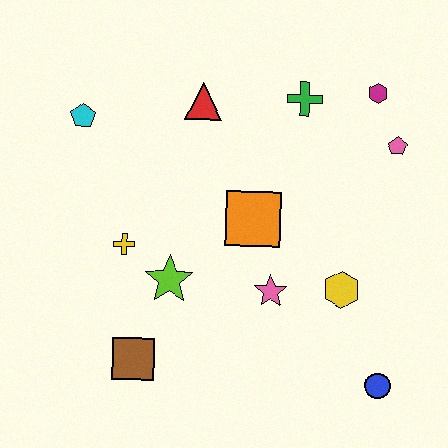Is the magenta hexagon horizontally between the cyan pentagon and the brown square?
No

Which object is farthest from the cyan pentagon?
The blue circle is farthest from the cyan pentagon.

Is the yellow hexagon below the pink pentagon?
Yes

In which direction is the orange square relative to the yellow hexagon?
The orange square is to the left of the yellow hexagon.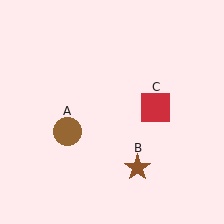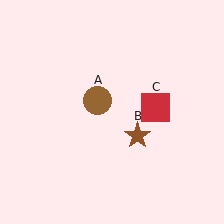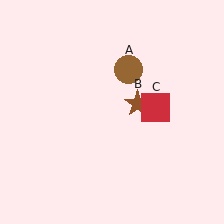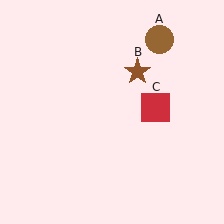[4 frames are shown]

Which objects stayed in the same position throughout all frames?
Red square (object C) remained stationary.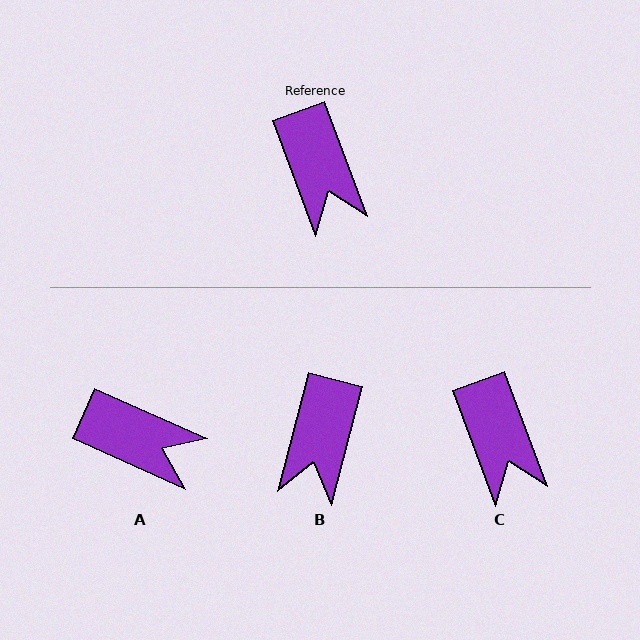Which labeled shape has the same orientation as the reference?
C.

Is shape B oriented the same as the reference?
No, it is off by about 35 degrees.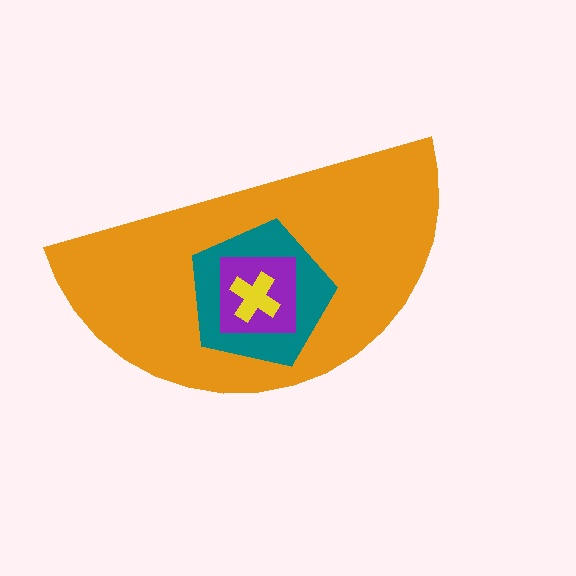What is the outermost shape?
The orange semicircle.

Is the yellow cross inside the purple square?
Yes.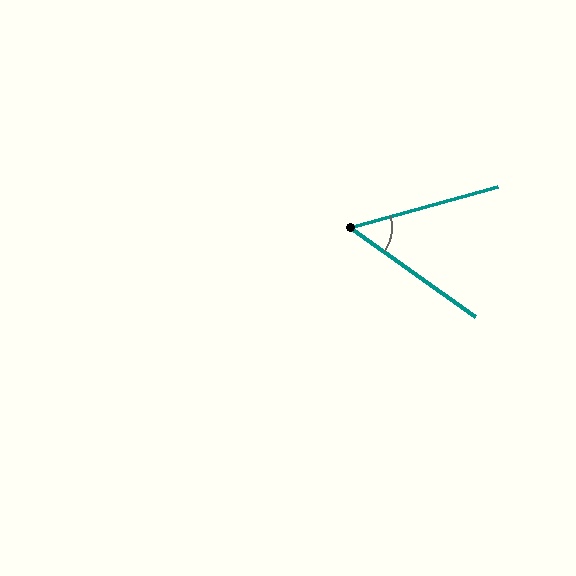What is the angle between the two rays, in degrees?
Approximately 51 degrees.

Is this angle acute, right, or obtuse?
It is acute.